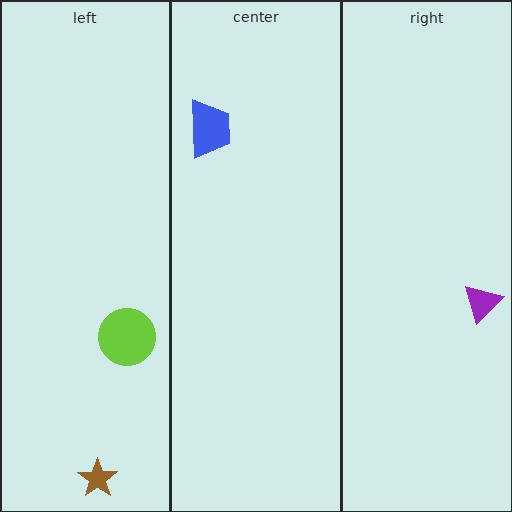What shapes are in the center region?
The blue trapezoid.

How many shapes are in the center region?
1.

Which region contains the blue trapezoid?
The center region.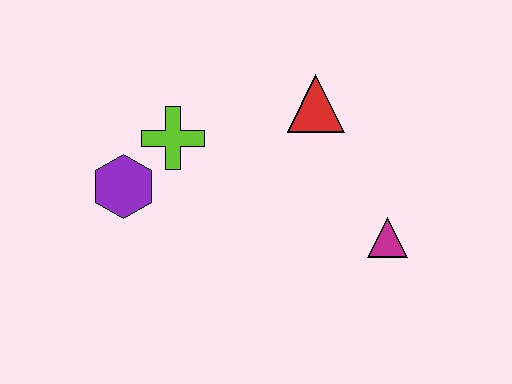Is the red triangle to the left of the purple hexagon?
No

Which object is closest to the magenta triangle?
The red triangle is closest to the magenta triangle.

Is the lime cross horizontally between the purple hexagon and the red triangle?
Yes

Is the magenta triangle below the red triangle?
Yes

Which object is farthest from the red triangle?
The purple hexagon is farthest from the red triangle.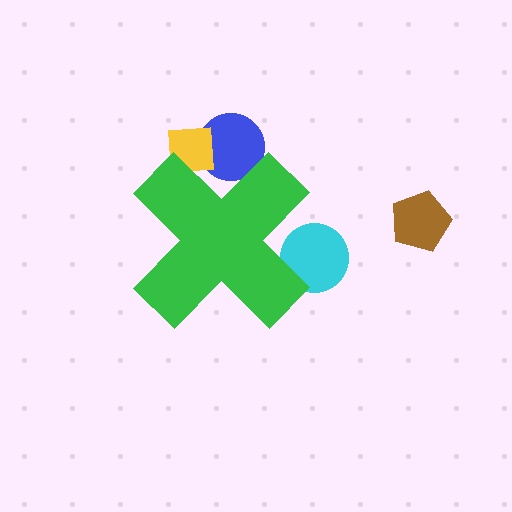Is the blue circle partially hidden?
Yes, the blue circle is partially hidden behind the green cross.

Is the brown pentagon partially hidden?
No, the brown pentagon is fully visible.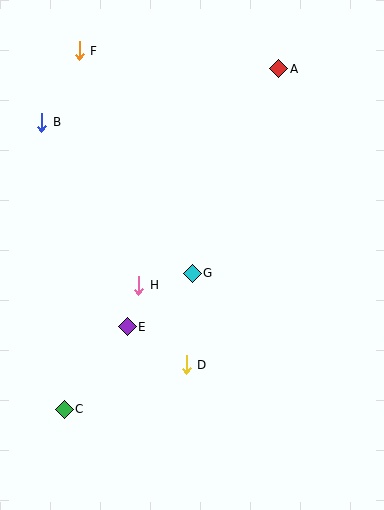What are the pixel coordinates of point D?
Point D is at (186, 365).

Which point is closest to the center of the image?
Point G at (192, 273) is closest to the center.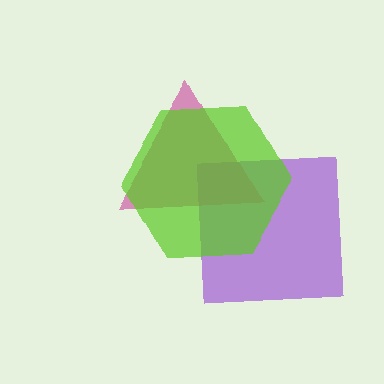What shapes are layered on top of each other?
The layered shapes are: a purple square, a magenta triangle, a lime hexagon.